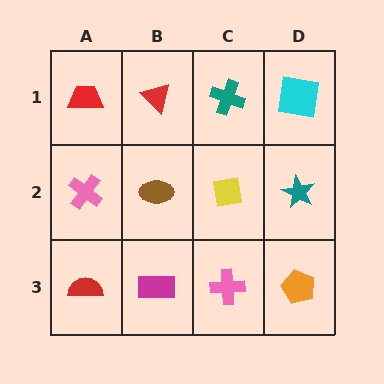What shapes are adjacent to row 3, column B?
A brown ellipse (row 2, column B), a red semicircle (row 3, column A), a pink cross (row 3, column C).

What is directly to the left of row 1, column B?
A red trapezoid.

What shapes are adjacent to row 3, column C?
A yellow square (row 2, column C), a magenta rectangle (row 3, column B), an orange pentagon (row 3, column D).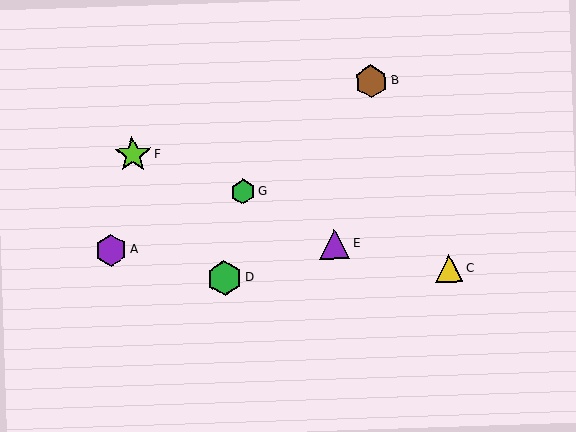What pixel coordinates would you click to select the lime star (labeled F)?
Click at (133, 155) to select the lime star F.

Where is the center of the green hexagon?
The center of the green hexagon is at (224, 278).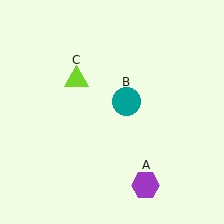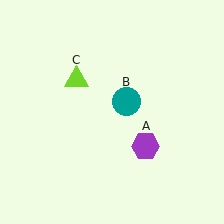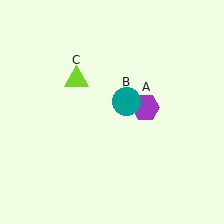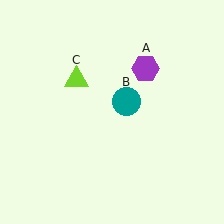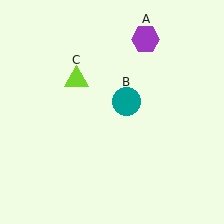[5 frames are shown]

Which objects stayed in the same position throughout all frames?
Teal circle (object B) and lime triangle (object C) remained stationary.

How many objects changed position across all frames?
1 object changed position: purple hexagon (object A).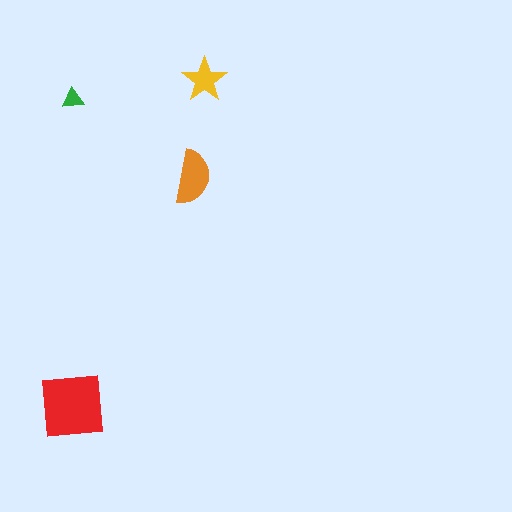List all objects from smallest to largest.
The green triangle, the yellow star, the orange semicircle, the red square.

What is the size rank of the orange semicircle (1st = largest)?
2nd.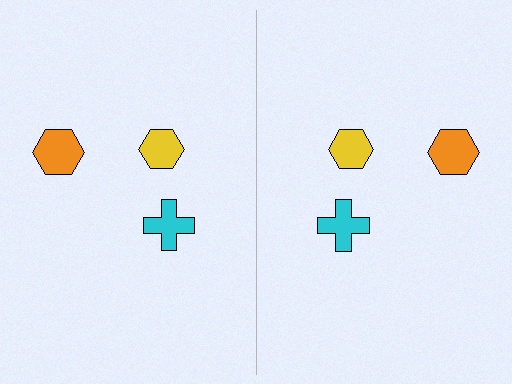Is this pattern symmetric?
Yes, this pattern has bilateral (reflection) symmetry.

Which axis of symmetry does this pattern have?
The pattern has a vertical axis of symmetry running through the center of the image.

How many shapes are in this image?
There are 6 shapes in this image.